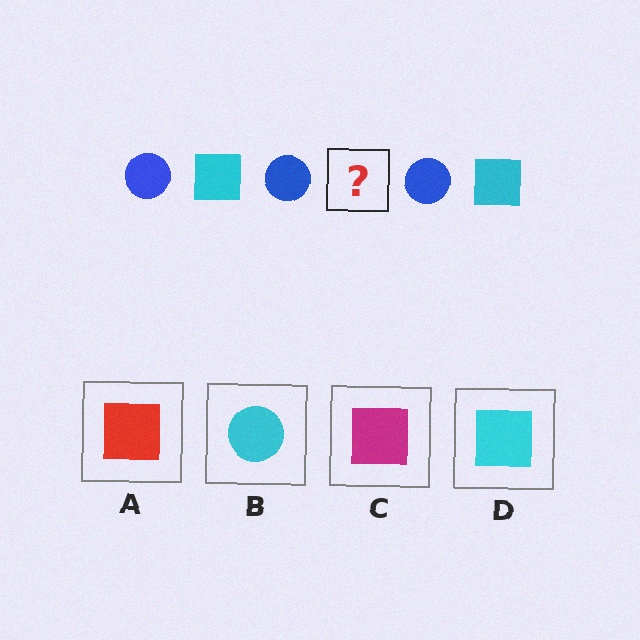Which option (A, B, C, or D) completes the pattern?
D.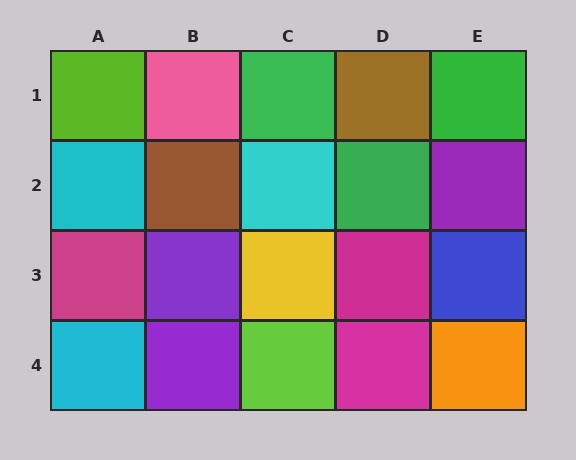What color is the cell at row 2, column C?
Cyan.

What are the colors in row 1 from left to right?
Lime, pink, green, brown, green.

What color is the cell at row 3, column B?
Purple.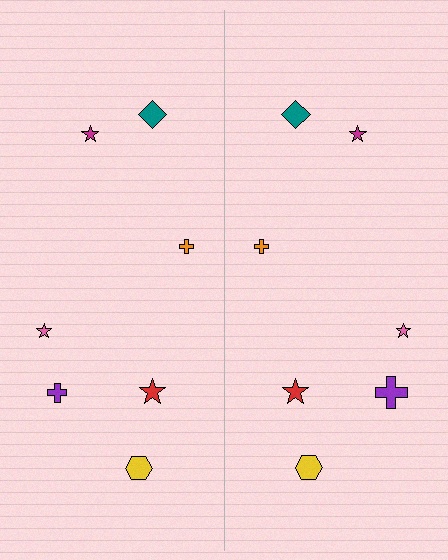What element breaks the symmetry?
The purple cross on the right side has a different size than its mirror counterpart.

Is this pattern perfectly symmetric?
No, the pattern is not perfectly symmetric. The purple cross on the right side has a different size than its mirror counterpart.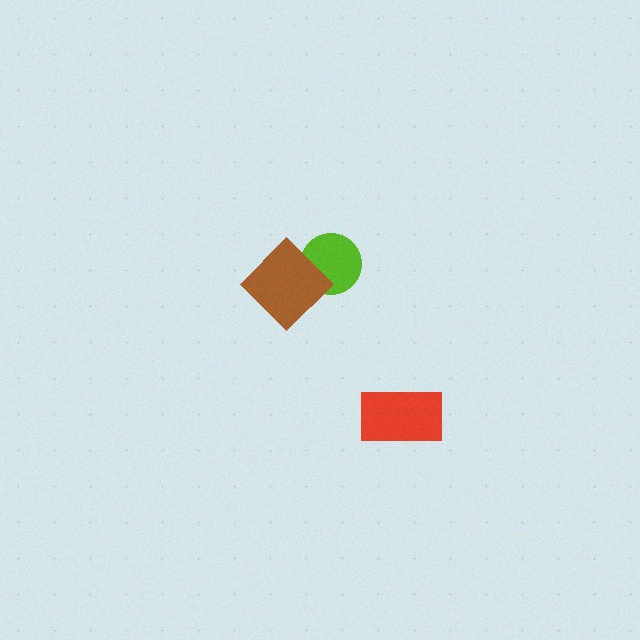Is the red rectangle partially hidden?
No, no other shape covers it.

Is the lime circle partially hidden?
Yes, it is partially covered by another shape.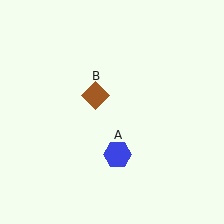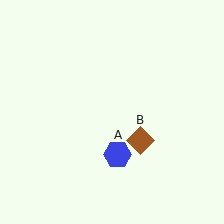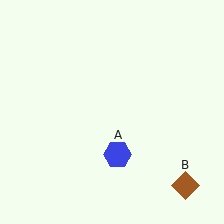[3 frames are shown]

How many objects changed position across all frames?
1 object changed position: brown diamond (object B).